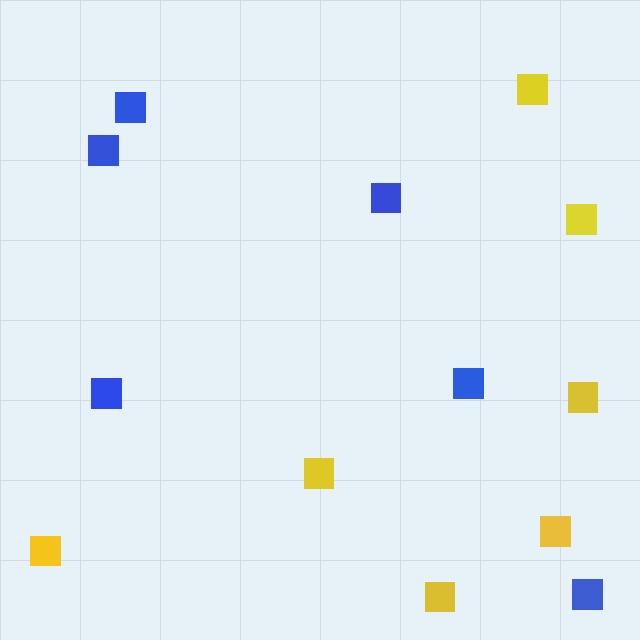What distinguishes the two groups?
There are 2 groups: one group of blue squares (6) and one group of yellow squares (7).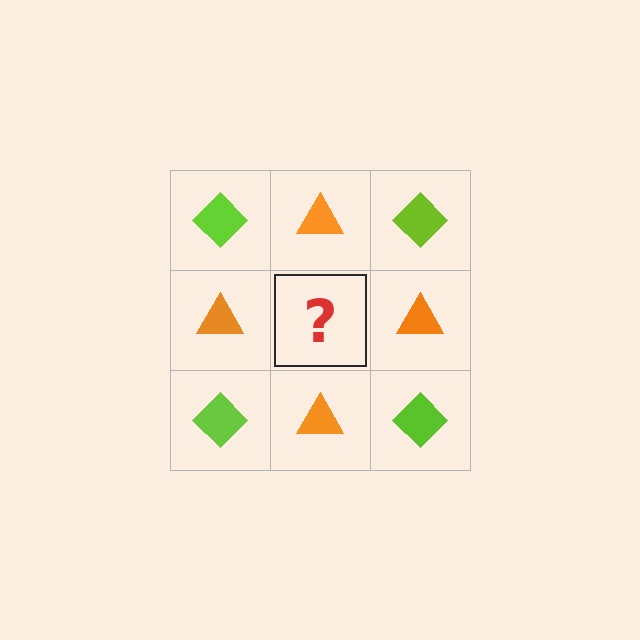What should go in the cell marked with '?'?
The missing cell should contain a lime diamond.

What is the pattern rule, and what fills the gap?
The rule is that it alternates lime diamond and orange triangle in a checkerboard pattern. The gap should be filled with a lime diamond.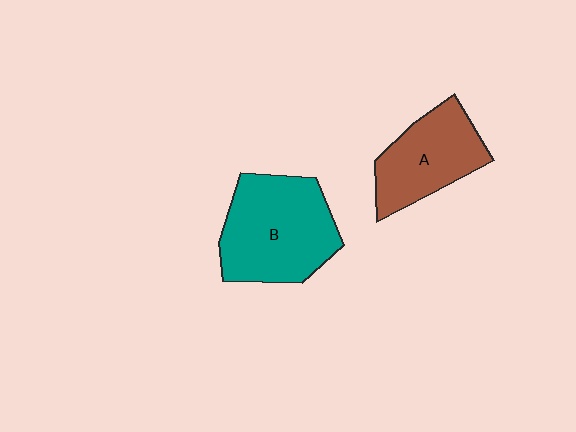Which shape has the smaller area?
Shape A (brown).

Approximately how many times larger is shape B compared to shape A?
Approximately 1.4 times.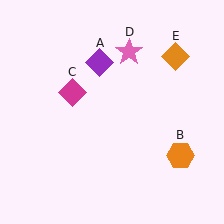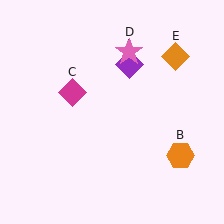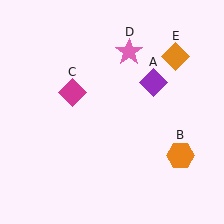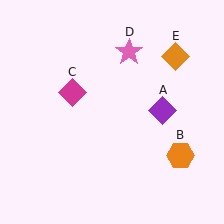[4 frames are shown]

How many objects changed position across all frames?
1 object changed position: purple diamond (object A).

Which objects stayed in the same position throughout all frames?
Orange hexagon (object B) and magenta diamond (object C) and pink star (object D) and orange diamond (object E) remained stationary.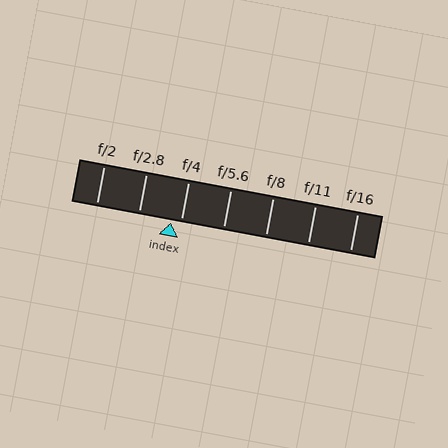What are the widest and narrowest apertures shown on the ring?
The widest aperture shown is f/2 and the narrowest is f/16.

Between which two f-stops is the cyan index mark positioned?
The index mark is between f/2.8 and f/4.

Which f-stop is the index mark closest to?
The index mark is closest to f/4.